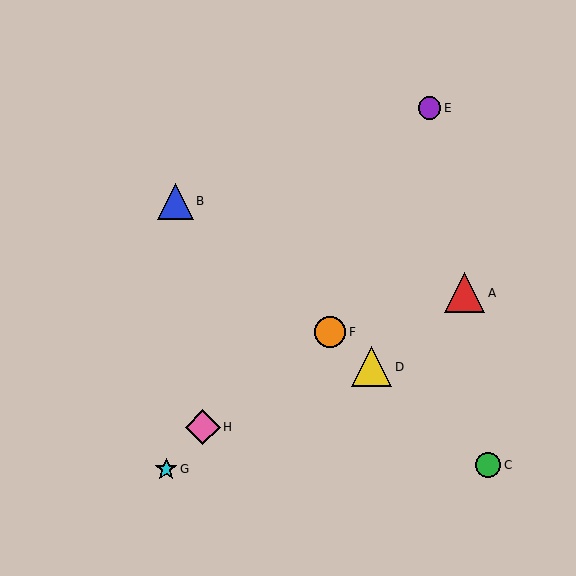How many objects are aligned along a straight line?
4 objects (B, C, D, F) are aligned along a straight line.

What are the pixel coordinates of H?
Object H is at (203, 427).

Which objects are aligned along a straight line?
Objects B, C, D, F are aligned along a straight line.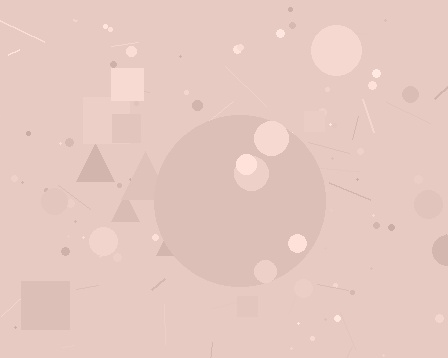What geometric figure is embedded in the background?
A circle is embedded in the background.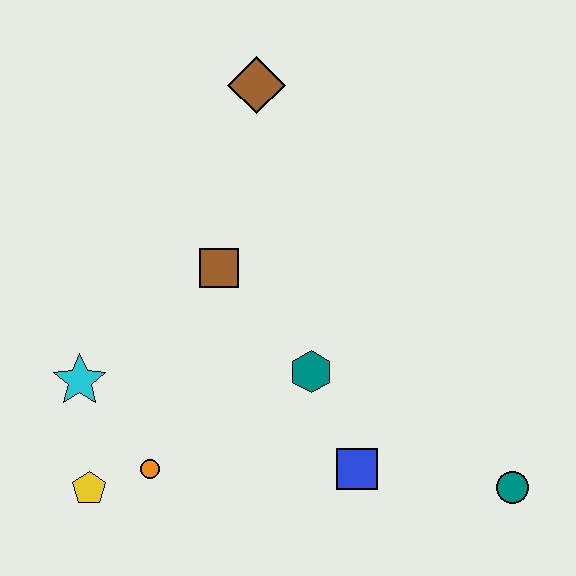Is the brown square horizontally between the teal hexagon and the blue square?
No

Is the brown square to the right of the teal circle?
No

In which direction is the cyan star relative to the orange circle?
The cyan star is above the orange circle.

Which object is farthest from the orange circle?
The brown diamond is farthest from the orange circle.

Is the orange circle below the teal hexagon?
Yes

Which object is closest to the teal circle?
The blue square is closest to the teal circle.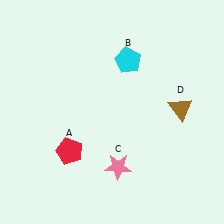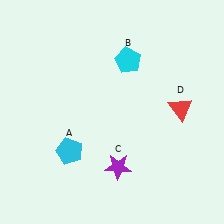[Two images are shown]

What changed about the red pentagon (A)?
In Image 1, A is red. In Image 2, it changed to cyan.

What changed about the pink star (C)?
In Image 1, C is pink. In Image 2, it changed to purple.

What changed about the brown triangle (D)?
In Image 1, D is brown. In Image 2, it changed to red.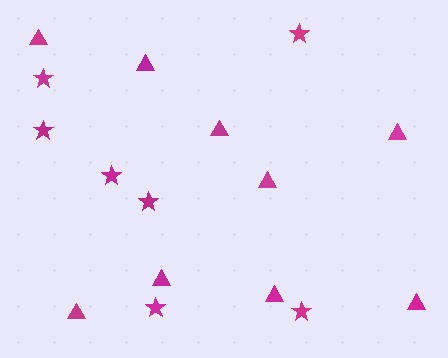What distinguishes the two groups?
There are 2 groups: one group of stars (7) and one group of triangles (9).